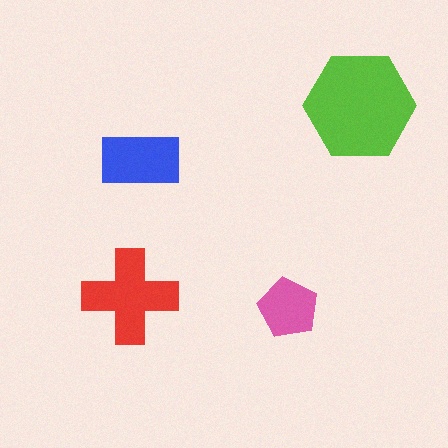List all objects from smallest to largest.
The pink pentagon, the blue rectangle, the red cross, the lime hexagon.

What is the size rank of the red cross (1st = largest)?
2nd.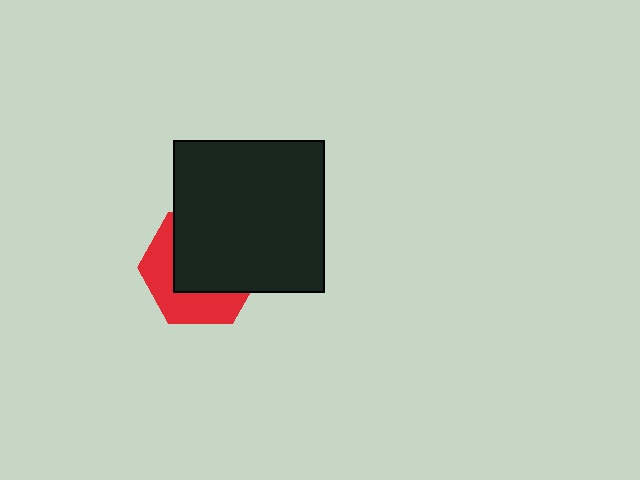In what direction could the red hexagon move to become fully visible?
The red hexagon could move toward the lower-left. That would shift it out from behind the black square entirely.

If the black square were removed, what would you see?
You would see the complete red hexagon.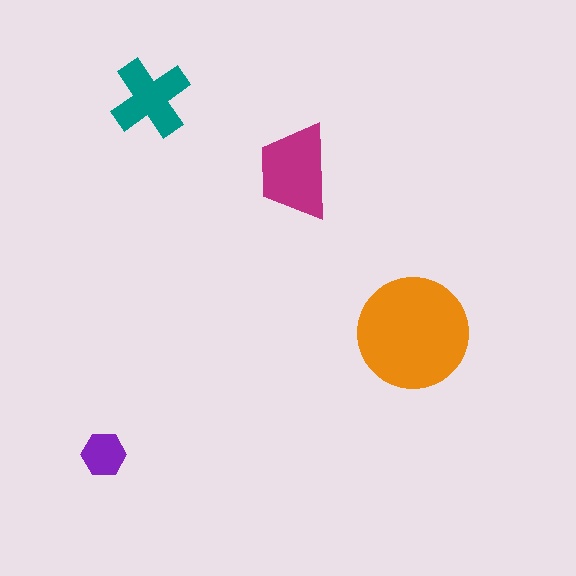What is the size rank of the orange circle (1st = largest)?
1st.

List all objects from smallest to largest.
The purple hexagon, the teal cross, the magenta trapezoid, the orange circle.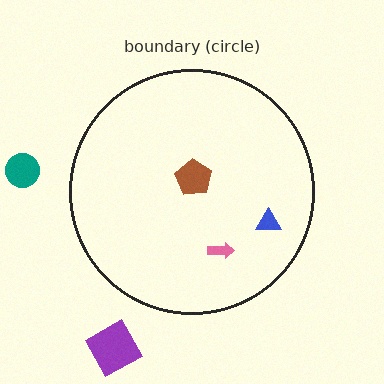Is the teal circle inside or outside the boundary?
Outside.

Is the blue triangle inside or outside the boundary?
Inside.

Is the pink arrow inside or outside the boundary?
Inside.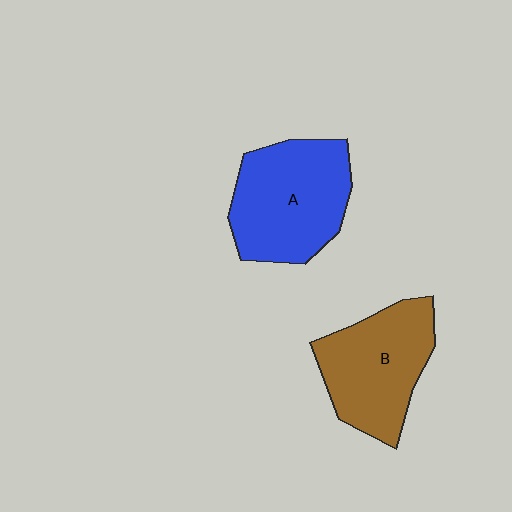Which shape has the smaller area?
Shape B (brown).